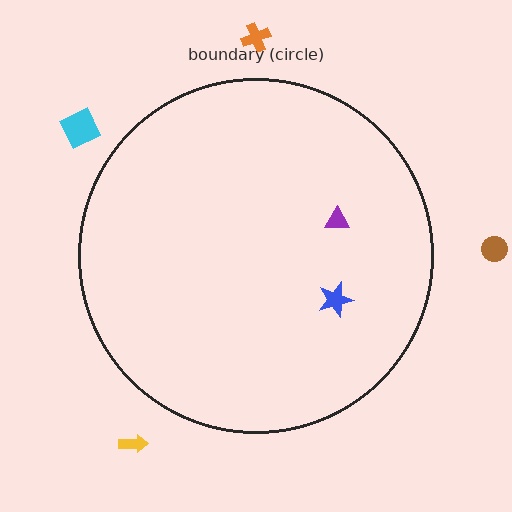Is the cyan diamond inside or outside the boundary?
Outside.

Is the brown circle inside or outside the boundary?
Outside.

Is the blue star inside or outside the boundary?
Inside.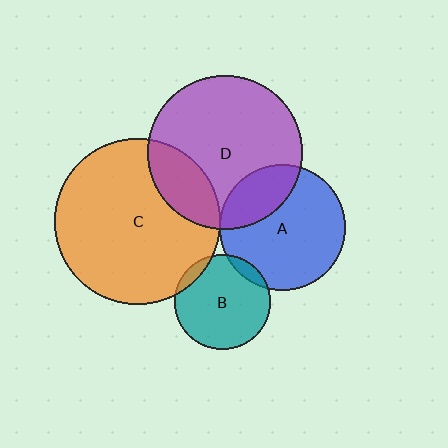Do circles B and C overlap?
Yes.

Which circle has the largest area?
Circle C (orange).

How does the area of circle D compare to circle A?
Approximately 1.5 times.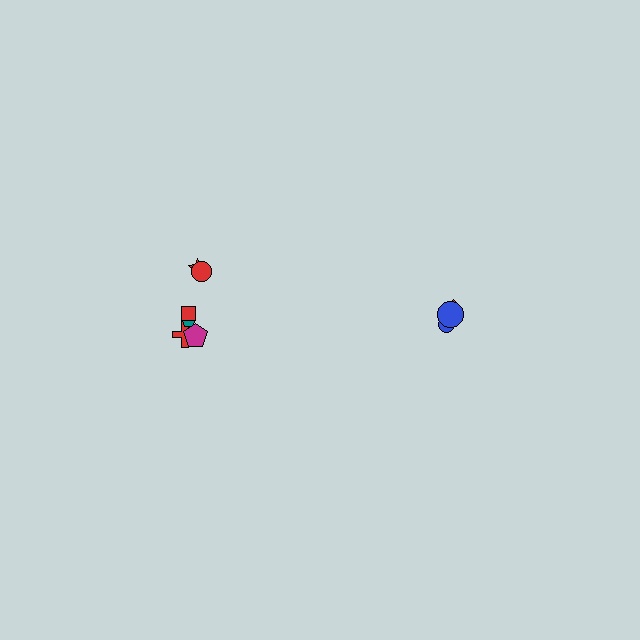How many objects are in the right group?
There are 4 objects.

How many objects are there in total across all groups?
There are 10 objects.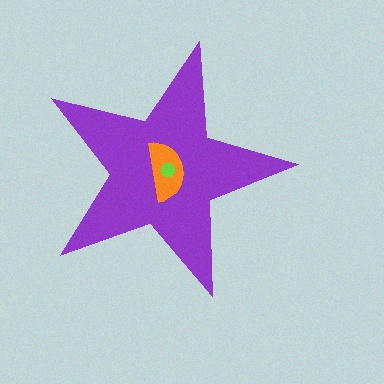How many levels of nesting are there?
3.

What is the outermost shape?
The purple star.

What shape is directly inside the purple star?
The orange semicircle.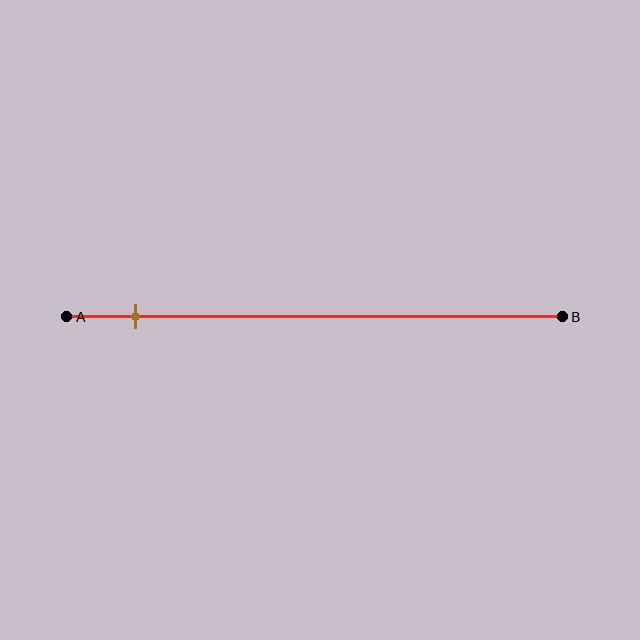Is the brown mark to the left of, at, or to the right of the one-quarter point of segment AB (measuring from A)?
The brown mark is to the left of the one-quarter point of segment AB.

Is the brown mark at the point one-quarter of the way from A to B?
No, the mark is at about 15% from A, not at the 25% one-quarter point.